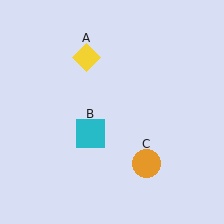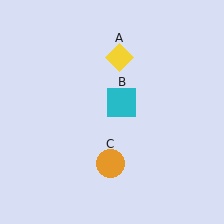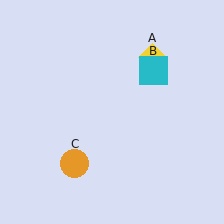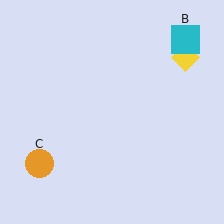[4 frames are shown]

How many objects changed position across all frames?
3 objects changed position: yellow diamond (object A), cyan square (object B), orange circle (object C).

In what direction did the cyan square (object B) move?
The cyan square (object B) moved up and to the right.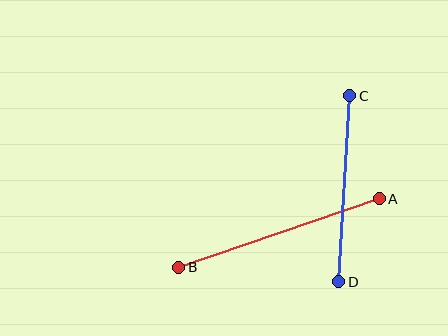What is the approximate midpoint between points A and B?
The midpoint is at approximately (279, 233) pixels.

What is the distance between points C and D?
The distance is approximately 187 pixels.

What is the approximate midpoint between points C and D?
The midpoint is at approximately (344, 189) pixels.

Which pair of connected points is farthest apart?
Points A and B are farthest apart.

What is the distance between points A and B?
The distance is approximately 212 pixels.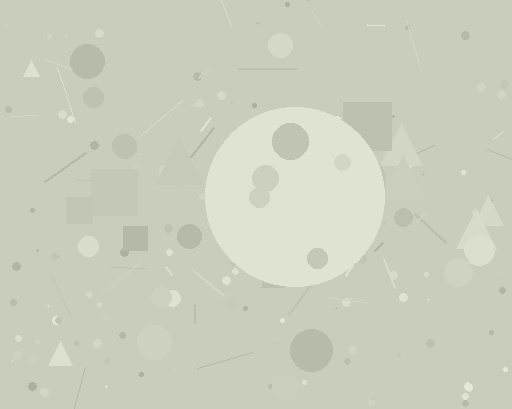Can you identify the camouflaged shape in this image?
The camouflaged shape is a circle.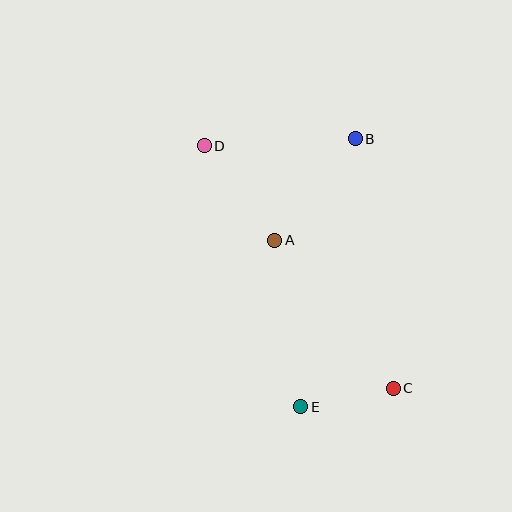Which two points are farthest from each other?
Points C and D are farthest from each other.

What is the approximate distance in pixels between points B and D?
The distance between B and D is approximately 151 pixels.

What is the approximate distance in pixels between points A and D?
The distance between A and D is approximately 118 pixels.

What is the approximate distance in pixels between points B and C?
The distance between B and C is approximately 252 pixels.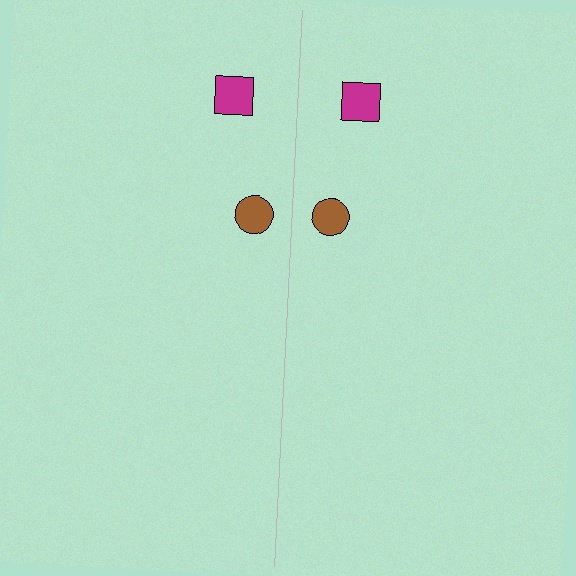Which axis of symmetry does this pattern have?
The pattern has a vertical axis of symmetry running through the center of the image.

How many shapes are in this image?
There are 4 shapes in this image.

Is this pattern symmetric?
Yes, this pattern has bilateral (reflection) symmetry.